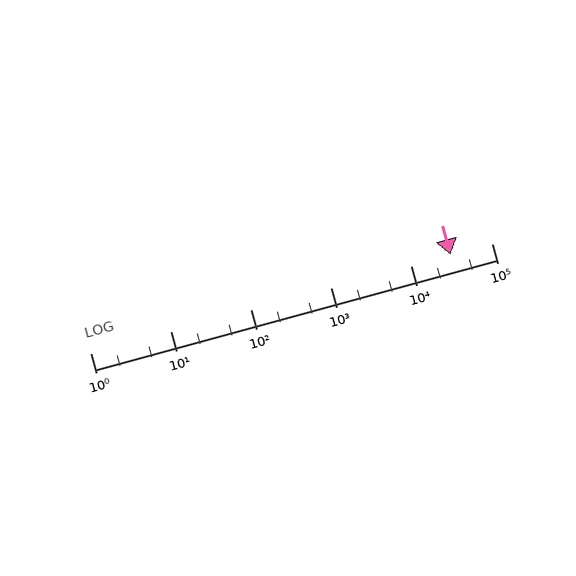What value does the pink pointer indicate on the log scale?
The pointer indicates approximately 31000.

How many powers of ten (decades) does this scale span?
The scale spans 5 decades, from 1 to 100000.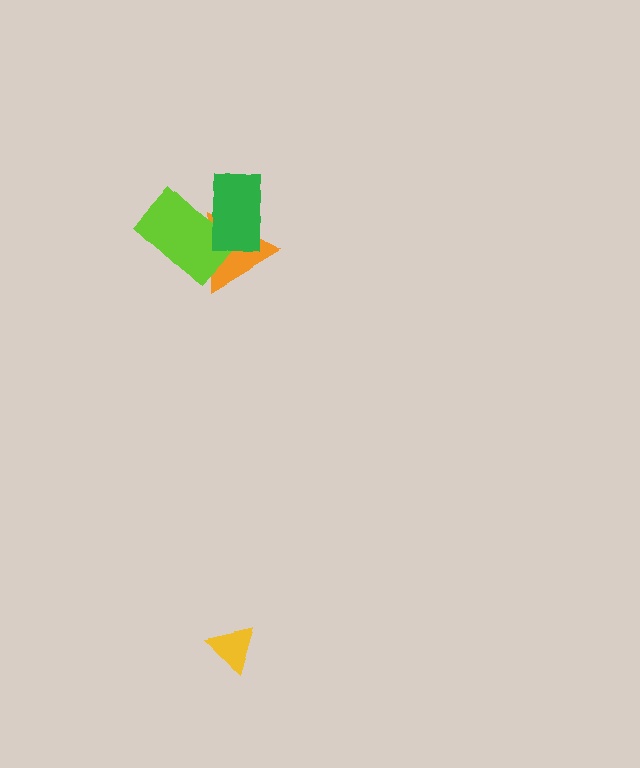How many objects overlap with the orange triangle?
2 objects overlap with the orange triangle.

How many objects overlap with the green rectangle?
2 objects overlap with the green rectangle.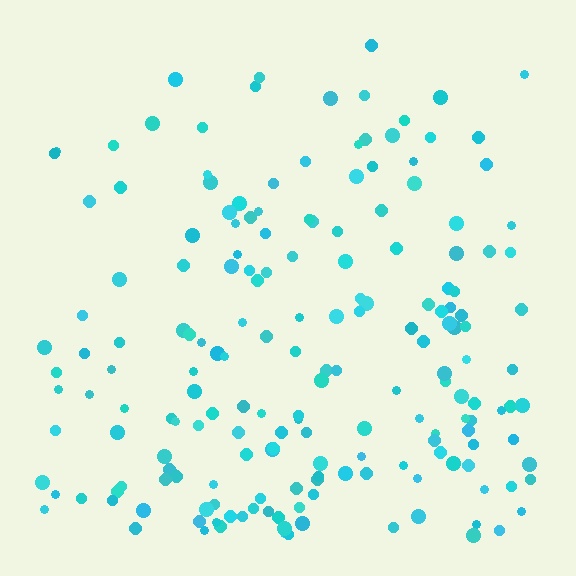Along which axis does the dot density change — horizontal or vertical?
Vertical.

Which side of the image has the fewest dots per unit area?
The top.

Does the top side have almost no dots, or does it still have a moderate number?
Still a moderate number, just noticeably fewer than the bottom.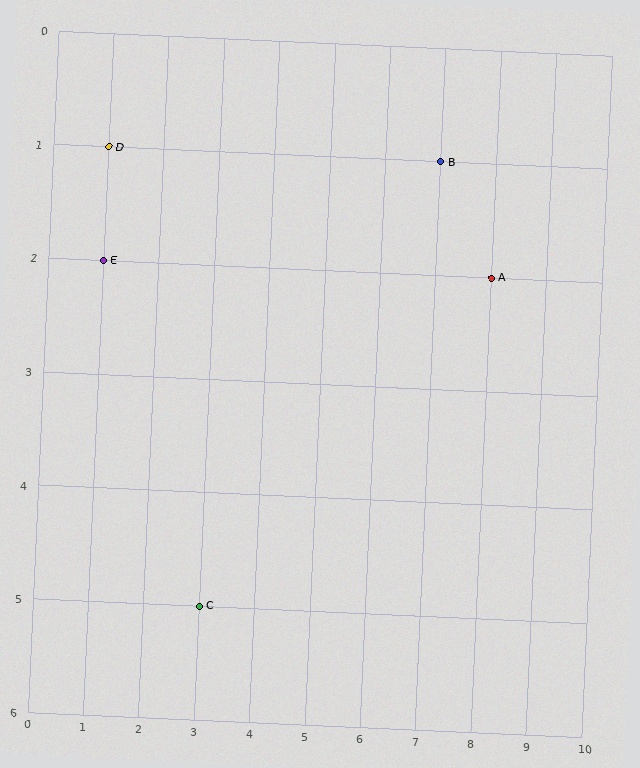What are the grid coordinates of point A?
Point A is at grid coordinates (8, 2).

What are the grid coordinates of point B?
Point B is at grid coordinates (7, 1).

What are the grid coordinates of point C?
Point C is at grid coordinates (3, 5).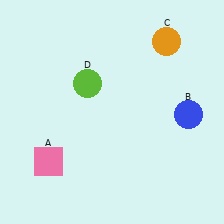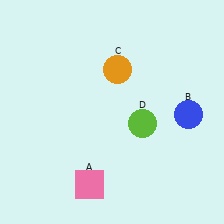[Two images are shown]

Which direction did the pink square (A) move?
The pink square (A) moved right.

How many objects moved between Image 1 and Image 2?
3 objects moved between the two images.